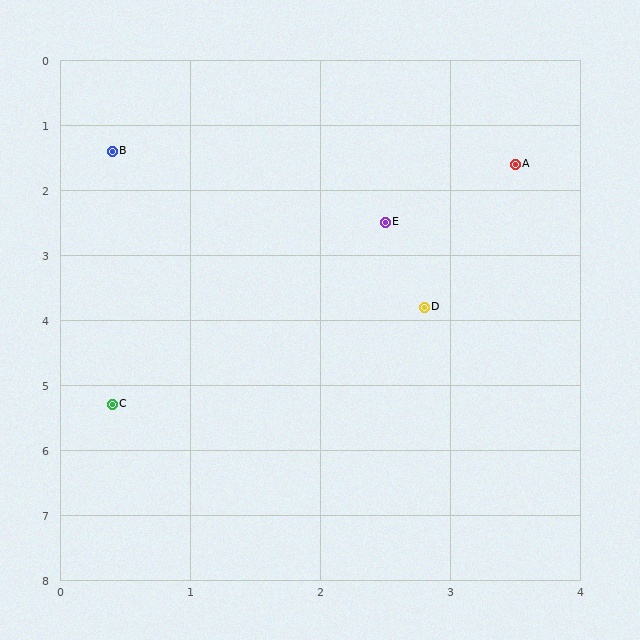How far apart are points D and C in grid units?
Points D and C are about 2.8 grid units apart.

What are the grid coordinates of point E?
Point E is at approximately (2.5, 2.5).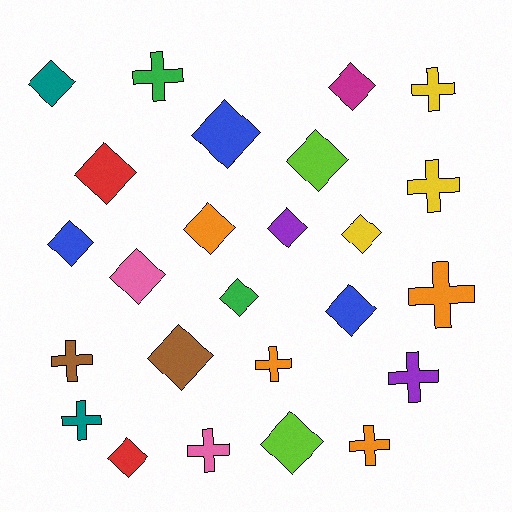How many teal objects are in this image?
There are 2 teal objects.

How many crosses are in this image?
There are 10 crosses.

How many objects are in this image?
There are 25 objects.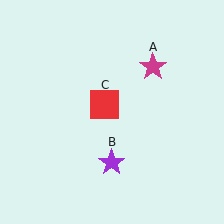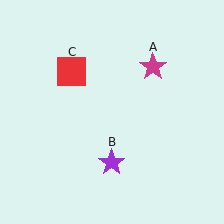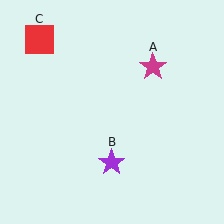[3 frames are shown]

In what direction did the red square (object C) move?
The red square (object C) moved up and to the left.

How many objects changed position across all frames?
1 object changed position: red square (object C).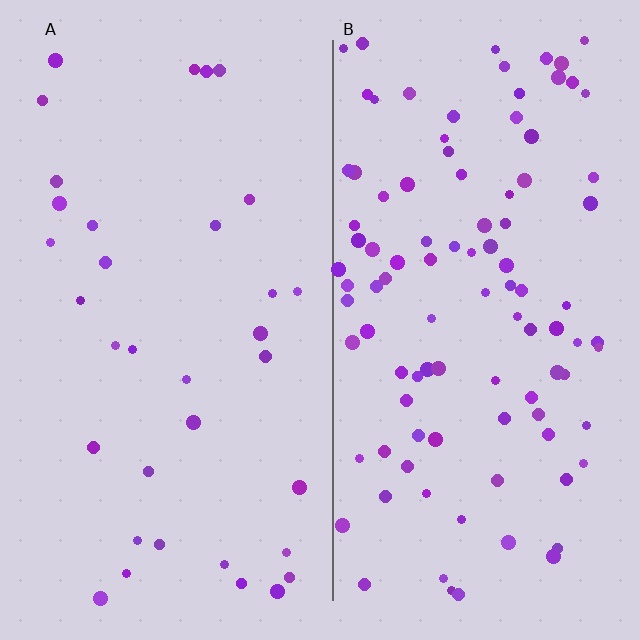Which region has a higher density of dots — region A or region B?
B (the right).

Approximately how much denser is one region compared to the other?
Approximately 3.0× — region B over region A.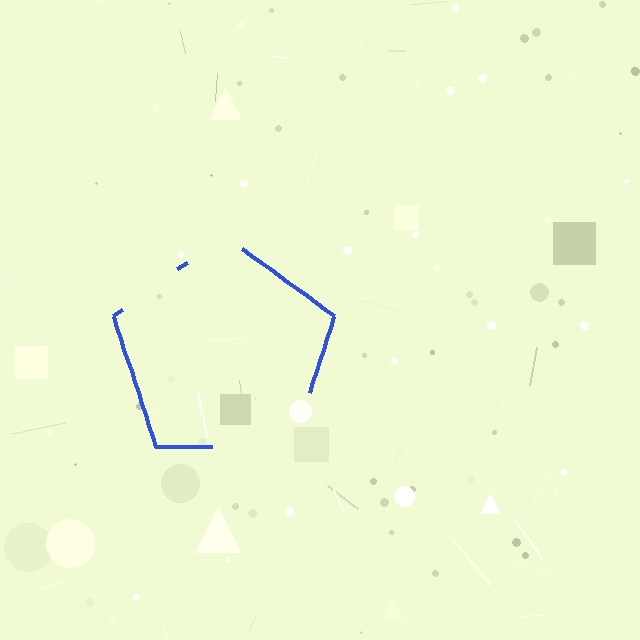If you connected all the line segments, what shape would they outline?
They would outline a pentagon.